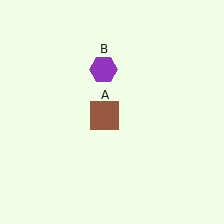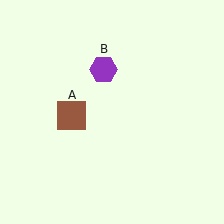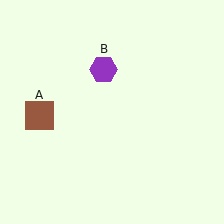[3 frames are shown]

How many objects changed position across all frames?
1 object changed position: brown square (object A).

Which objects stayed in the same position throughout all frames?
Purple hexagon (object B) remained stationary.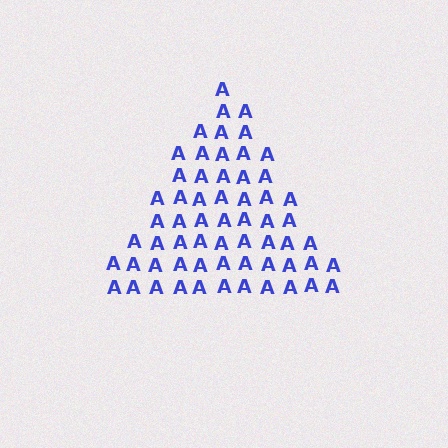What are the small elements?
The small elements are letter A's.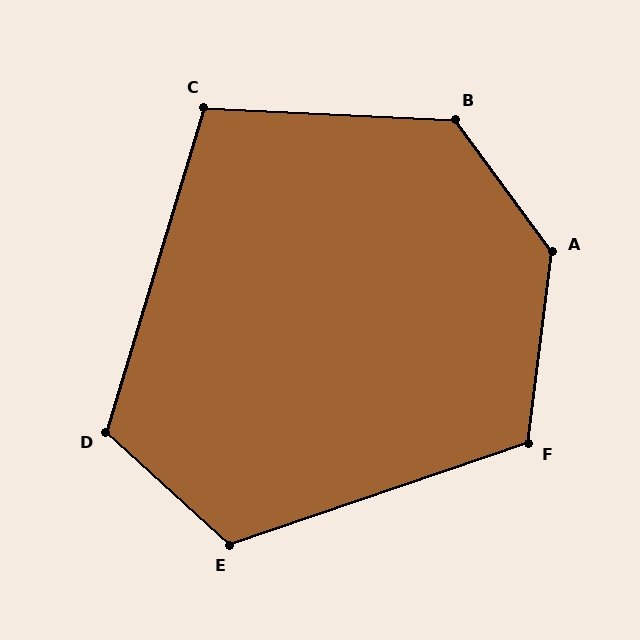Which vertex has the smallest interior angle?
C, at approximately 104 degrees.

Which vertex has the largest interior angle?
A, at approximately 137 degrees.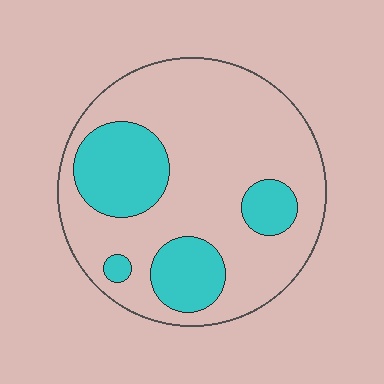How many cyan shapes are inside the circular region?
4.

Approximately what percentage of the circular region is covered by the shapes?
Approximately 25%.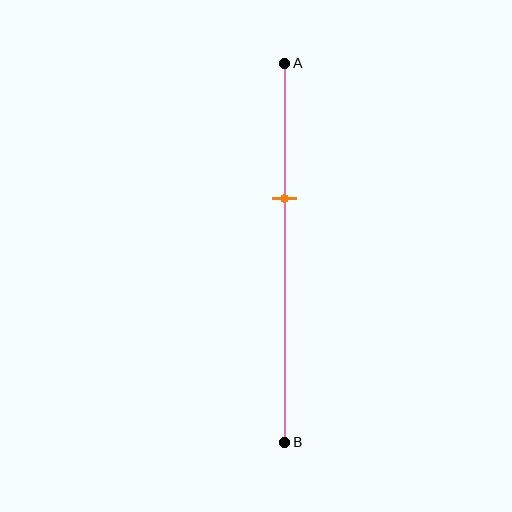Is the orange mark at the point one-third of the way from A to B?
Yes, the mark is approximately at the one-third point.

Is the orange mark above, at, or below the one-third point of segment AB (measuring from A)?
The orange mark is approximately at the one-third point of segment AB.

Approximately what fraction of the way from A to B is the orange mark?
The orange mark is approximately 35% of the way from A to B.